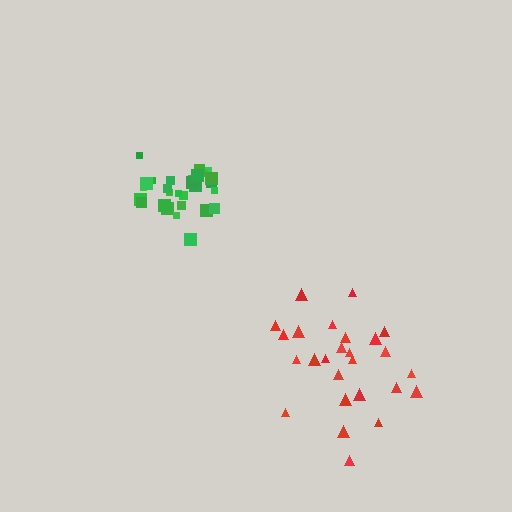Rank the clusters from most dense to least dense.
green, red.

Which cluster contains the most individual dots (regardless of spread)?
Green (29).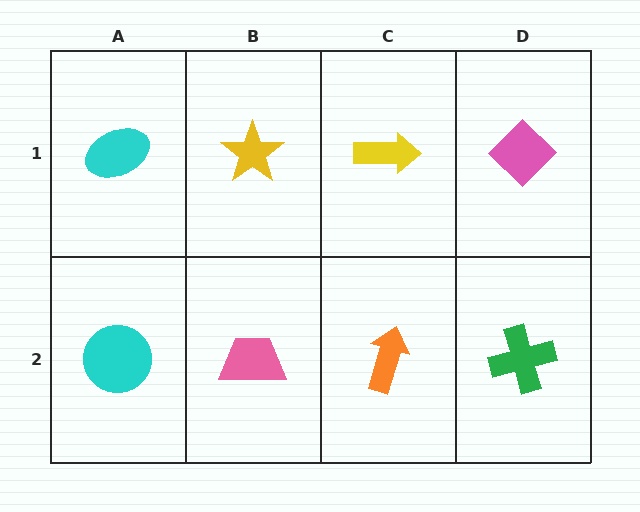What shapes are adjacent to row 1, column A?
A cyan circle (row 2, column A), a yellow star (row 1, column B).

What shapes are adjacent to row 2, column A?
A cyan ellipse (row 1, column A), a pink trapezoid (row 2, column B).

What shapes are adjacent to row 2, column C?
A yellow arrow (row 1, column C), a pink trapezoid (row 2, column B), a green cross (row 2, column D).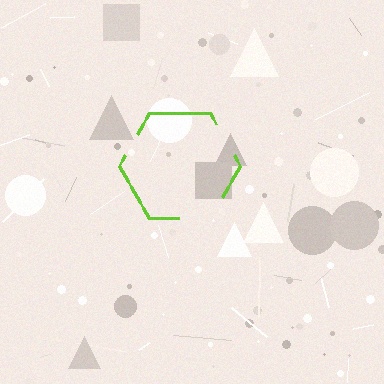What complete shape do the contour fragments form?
The contour fragments form a hexagon.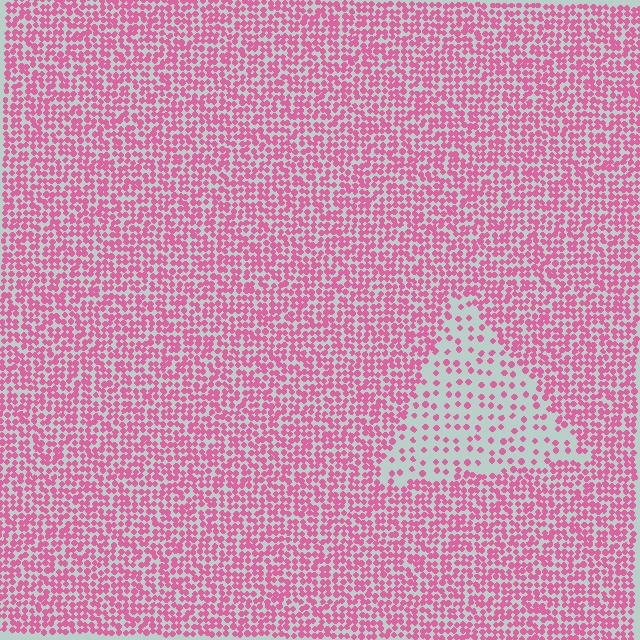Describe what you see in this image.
The image contains small pink elements arranged at two different densities. A triangle-shaped region is visible where the elements are less densely packed than the surrounding area.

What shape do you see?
I see a triangle.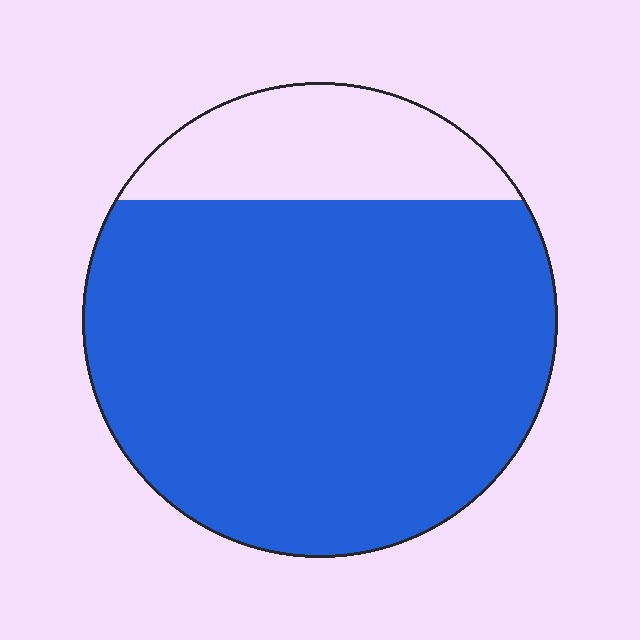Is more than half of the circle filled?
Yes.